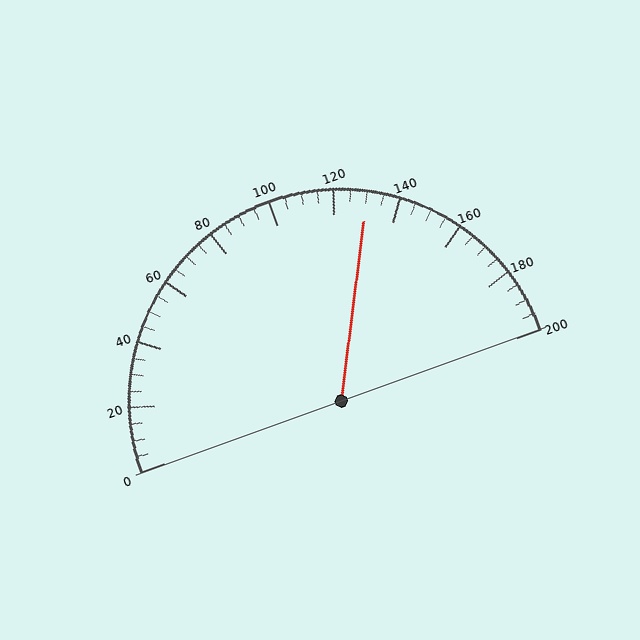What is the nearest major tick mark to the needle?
The nearest major tick mark is 120.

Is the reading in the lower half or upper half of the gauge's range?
The reading is in the upper half of the range (0 to 200).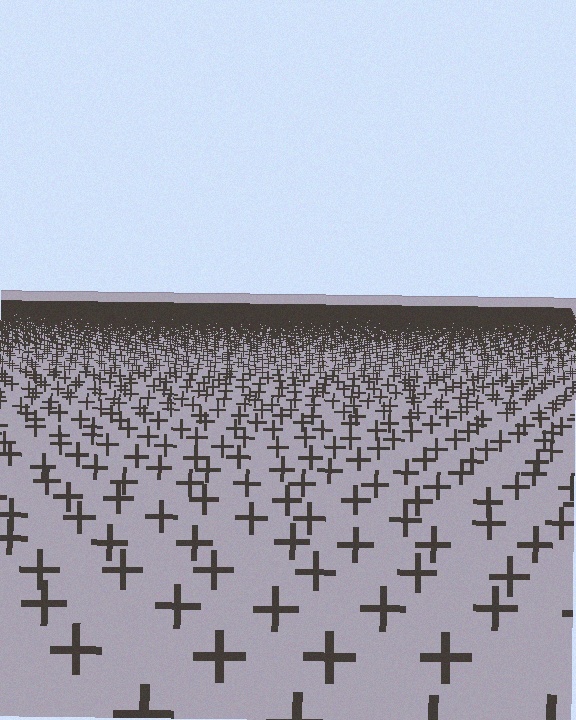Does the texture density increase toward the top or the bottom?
Density increases toward the top.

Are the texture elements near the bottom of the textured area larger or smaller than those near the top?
Larger. Near the bottom, elements are closer to the viewer and appear at a bigger on-screen size.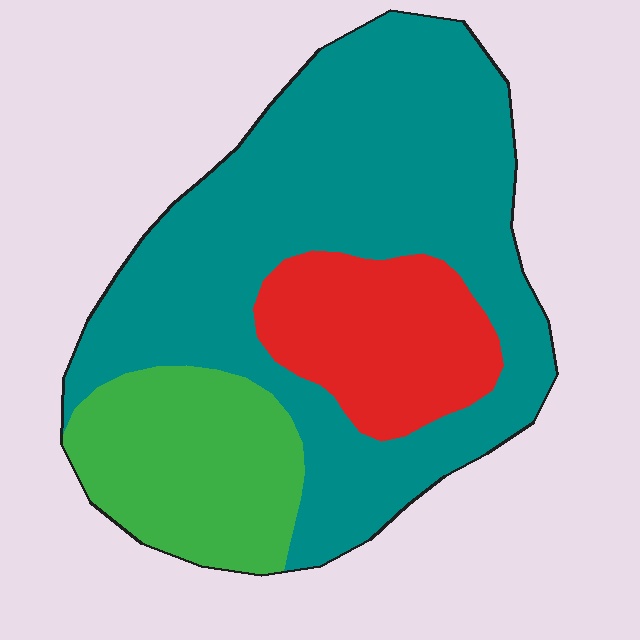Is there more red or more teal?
Teal.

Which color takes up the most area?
Teal, at roughly 60%.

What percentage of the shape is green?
Green covers roughly 20% of the shape.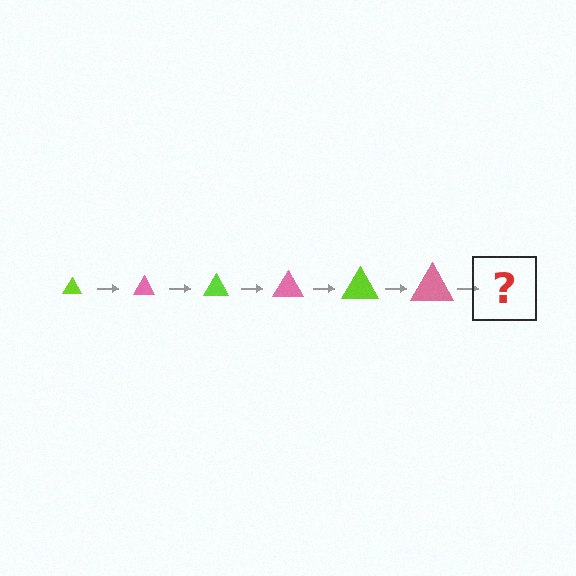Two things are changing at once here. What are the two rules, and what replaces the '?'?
The two rules are that the triangle grows larger each step and the color cycles through lime and pink. The '?' should be a lime triangle, larger than the previous one.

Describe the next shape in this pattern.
It should be a lime triangle, larger than the previous one.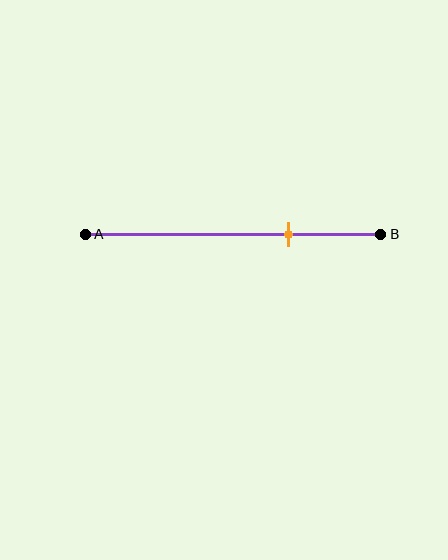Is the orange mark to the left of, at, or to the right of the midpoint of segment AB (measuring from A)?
The orange mark is to the right of the midpoint of segment AB.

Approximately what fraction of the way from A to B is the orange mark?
The orange mark is approximately 70% of the way from A to B.